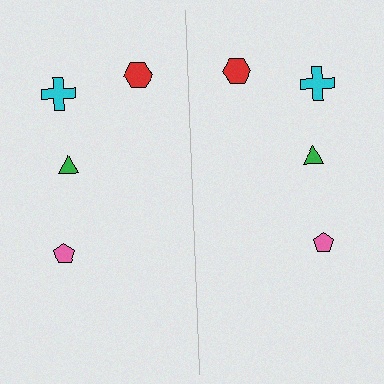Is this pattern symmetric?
Yes, this pattern has bilateral (reflection) symmetry.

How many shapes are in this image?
There are 8 shapes in this image.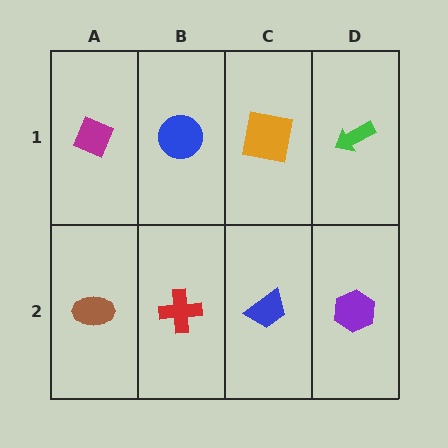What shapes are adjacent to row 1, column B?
A red cross (row 2, column B), a magenta diamond (row 1, column A), an orange square (row 1, column C).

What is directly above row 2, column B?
A blue circle.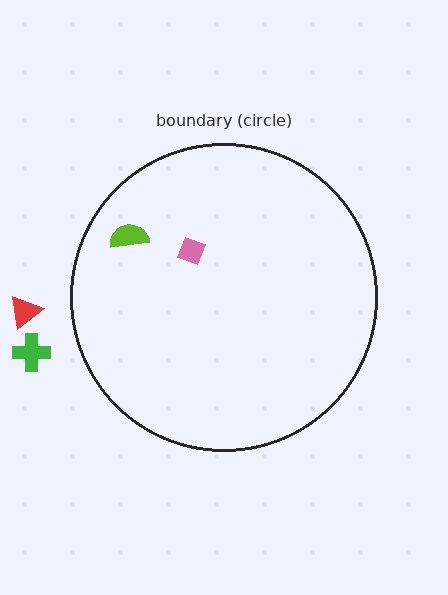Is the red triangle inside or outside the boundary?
Outside.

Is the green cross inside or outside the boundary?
Outside.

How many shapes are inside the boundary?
2 inside, 2 outside.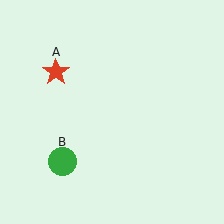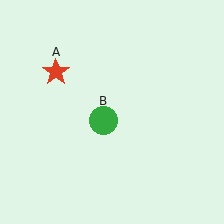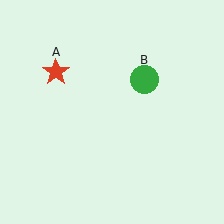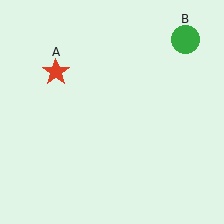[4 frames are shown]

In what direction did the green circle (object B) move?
The green circle (object B) moved up and to the right.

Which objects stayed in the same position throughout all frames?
Red star (object A) remained stationary.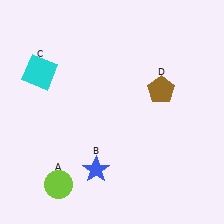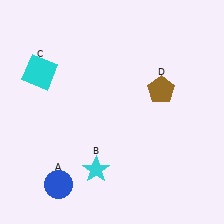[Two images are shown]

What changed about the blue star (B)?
In Image 1, B is blue. In Image 2, it changed to cyan.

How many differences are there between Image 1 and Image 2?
There are 2 differences between the two images.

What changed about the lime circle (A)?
In Image 1, A is lime. In Image 2, it changed to blue.